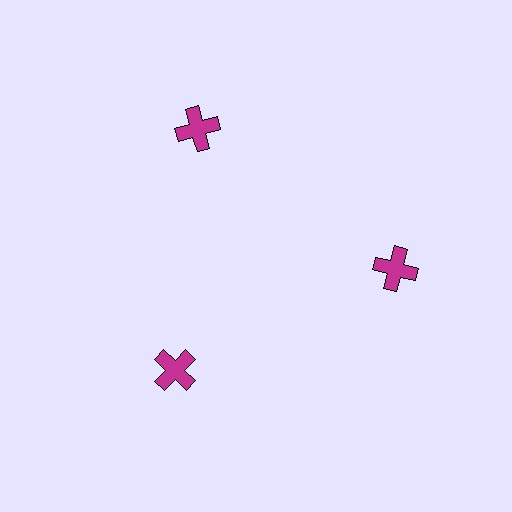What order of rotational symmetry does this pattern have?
This pattern has 3-fold rotational symmetry.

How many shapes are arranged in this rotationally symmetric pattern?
There are 3 shapes, arranged in 3 groups of 1.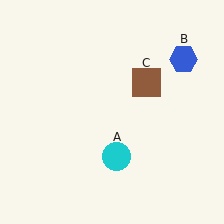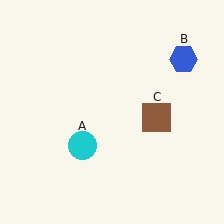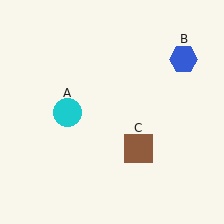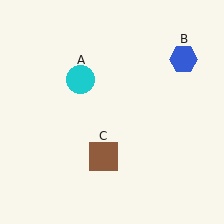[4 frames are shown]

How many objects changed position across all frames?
2 objects changed position: cyan circle (object A), brown square (object C).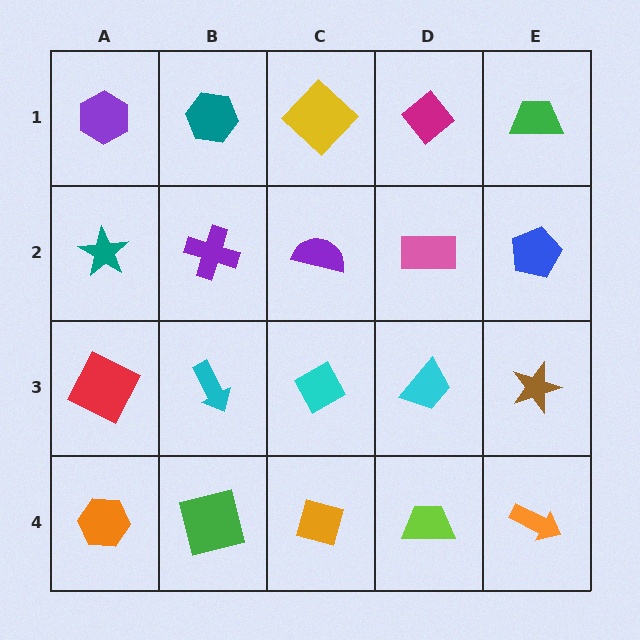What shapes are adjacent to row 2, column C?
A yellow diamond (row 1, column C), a cyan diamond (row 3, column C), a purple cross (row 2, column B), a pink rectangle (row 2, column D).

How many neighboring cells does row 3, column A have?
3.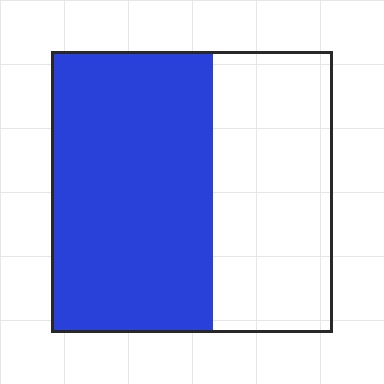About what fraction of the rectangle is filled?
About three fifths (3/5).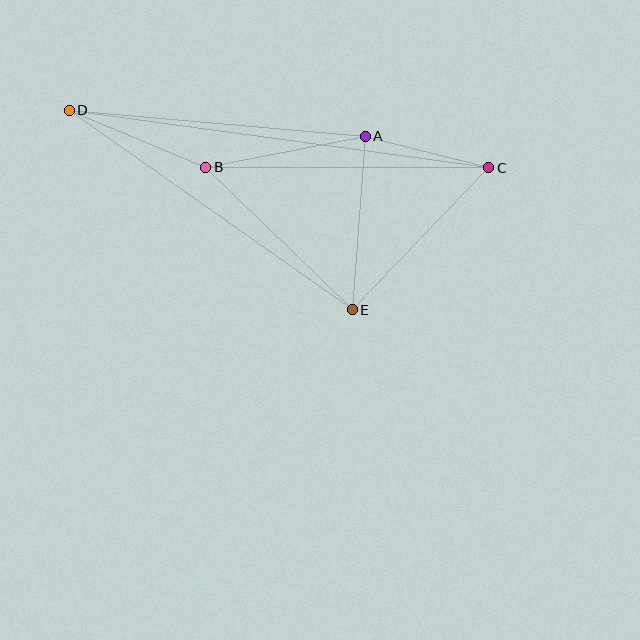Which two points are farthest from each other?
Points C and D are farthest from each other.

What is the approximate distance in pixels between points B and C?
The distance between B and C is approximately 283 pixels.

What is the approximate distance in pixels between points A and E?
The distance between A and E is approximately 174 pixels.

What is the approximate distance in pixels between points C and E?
The distance between C and E is approximately 197 pixels.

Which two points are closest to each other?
Points A and C are closest to each other.